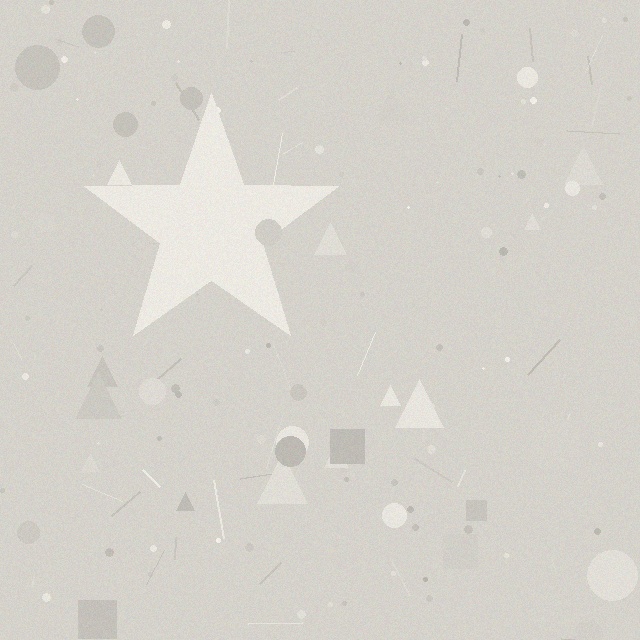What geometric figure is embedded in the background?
A star is embedded in the background.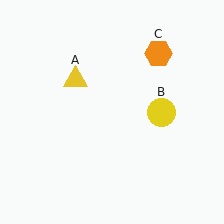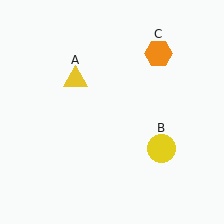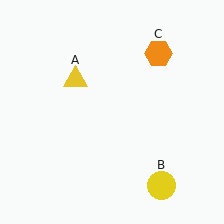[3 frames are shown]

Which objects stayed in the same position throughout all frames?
Yellow triangle (object A) and orange hexagon (object C) remained stationary.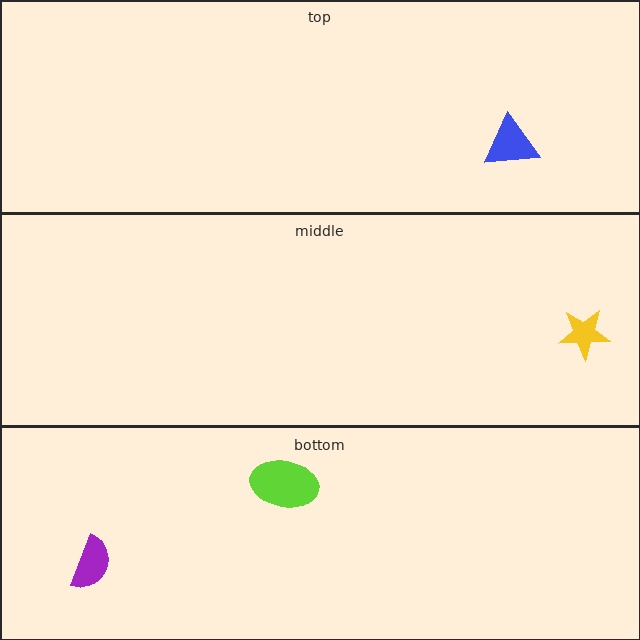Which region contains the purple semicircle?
The bottom region.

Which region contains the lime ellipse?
The bottom region.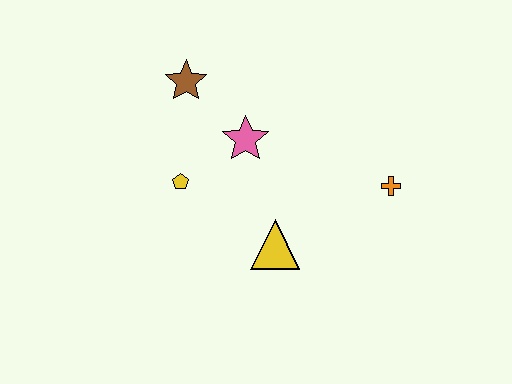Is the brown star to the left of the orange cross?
Yes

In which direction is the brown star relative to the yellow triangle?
The brown star is above the yellow triangle.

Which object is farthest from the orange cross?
The brown star is farthest from the orange cross.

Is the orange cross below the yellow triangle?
No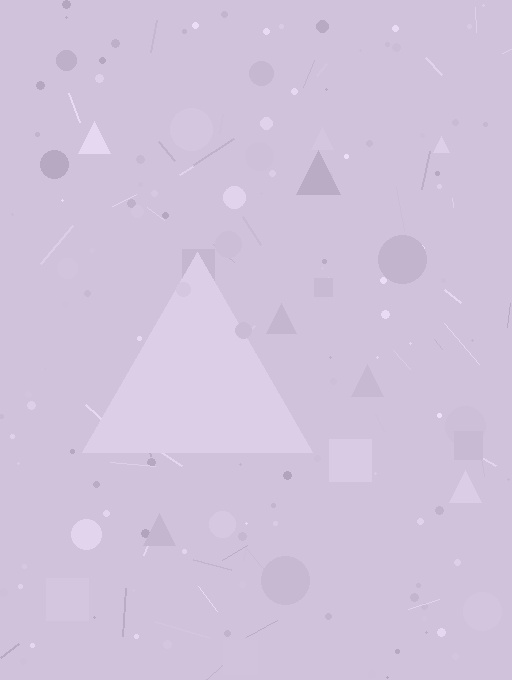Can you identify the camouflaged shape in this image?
The camouflaged shape is a triangle.